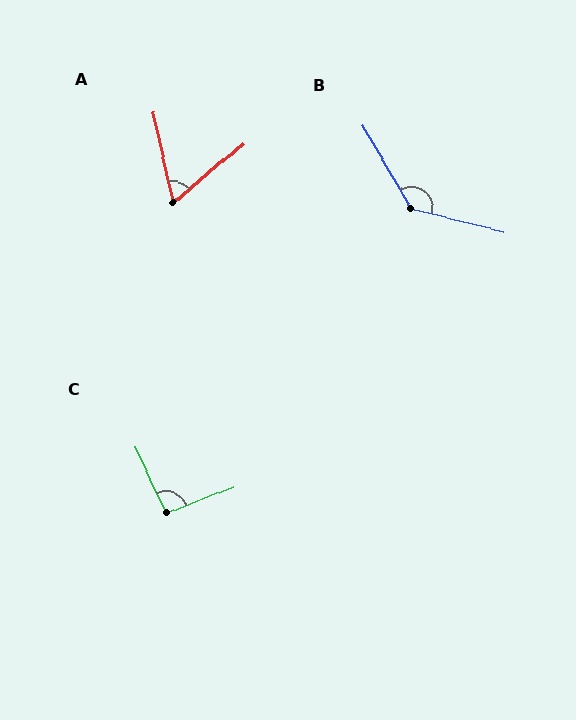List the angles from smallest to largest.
A (62°), C (94°), B (134°).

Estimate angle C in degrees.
Approximately 94 degrees.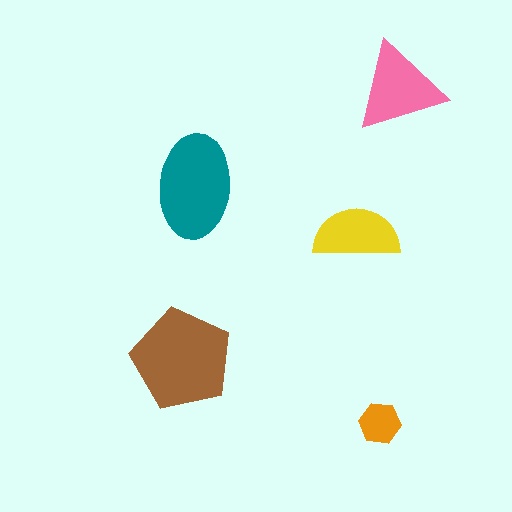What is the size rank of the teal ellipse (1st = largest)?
2nd.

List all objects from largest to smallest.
The brown pentagon, the teal ellipse, the pink triangle, the yellow semicircle, the orange hexagon.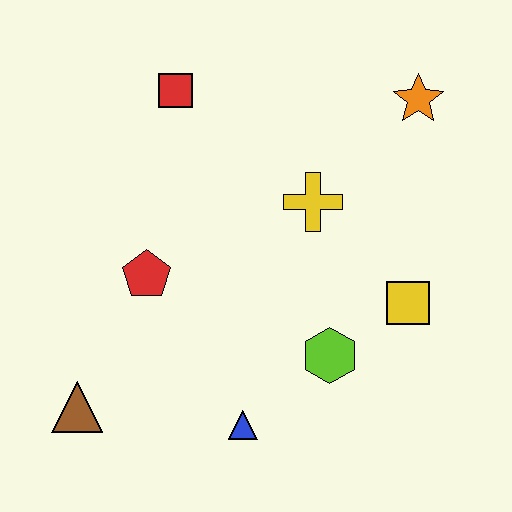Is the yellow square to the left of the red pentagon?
No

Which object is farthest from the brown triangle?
The orange star is farthest from the brown triangle.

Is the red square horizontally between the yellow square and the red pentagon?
Yes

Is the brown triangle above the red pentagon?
No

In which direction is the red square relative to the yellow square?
The red square is to the left of the yellow square.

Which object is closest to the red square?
The yellow cross is closest to the red square.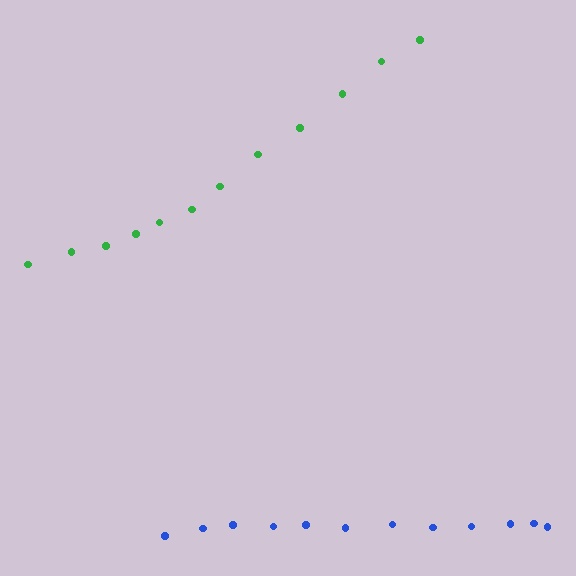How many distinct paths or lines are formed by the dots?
There are 2 distinct paths.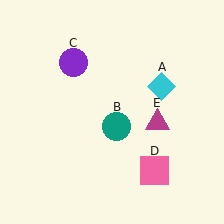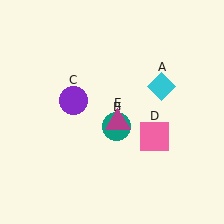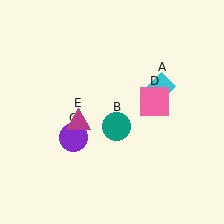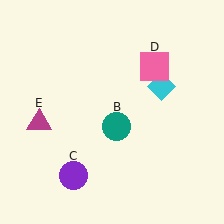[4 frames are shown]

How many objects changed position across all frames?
3 objects changed position: purple circle (object C), pink square (object D), magenta triangle (object E).